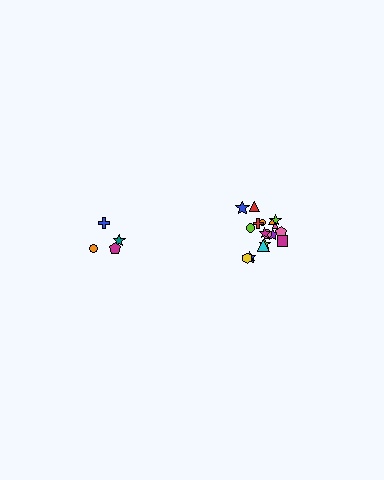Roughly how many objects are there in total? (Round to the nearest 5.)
Roughly 20 objects in total.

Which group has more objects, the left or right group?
The right group.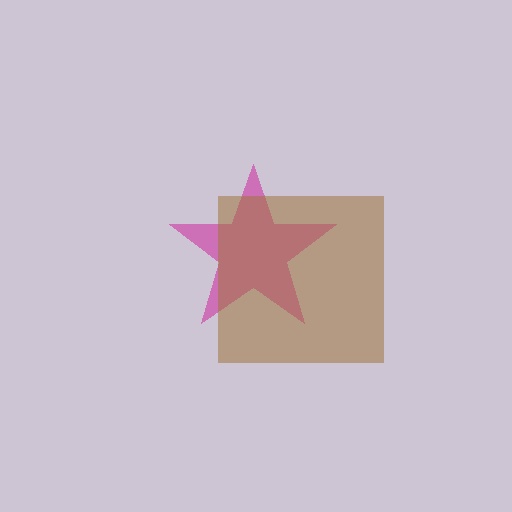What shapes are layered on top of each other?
The layered shapes are: a magenta star, a brown square.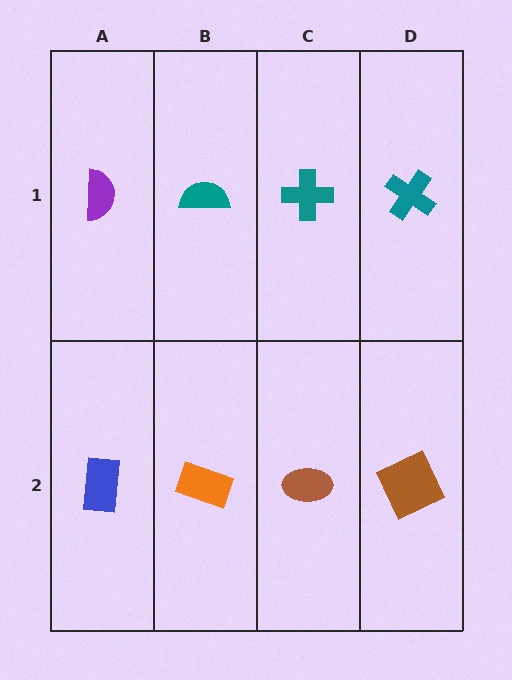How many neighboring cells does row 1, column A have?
2.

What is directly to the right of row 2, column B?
A brown ellipse.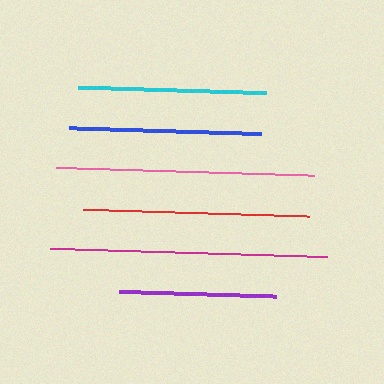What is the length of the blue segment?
The blue segment is approximately 192 pixels long.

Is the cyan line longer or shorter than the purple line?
The cyan line is longer than the purple line.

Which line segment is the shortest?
The purple line is the shortest at approximately 157 pixels.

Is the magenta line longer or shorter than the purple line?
The magenta line is longer than the purple line.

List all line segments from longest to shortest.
From longest to shortest: magenta, pink, red, blue, cyan, purple.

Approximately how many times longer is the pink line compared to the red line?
The pink line is approximately 1.1 times the length of the red line.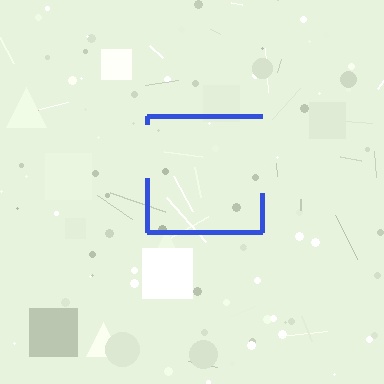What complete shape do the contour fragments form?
The contour fragments form a square.